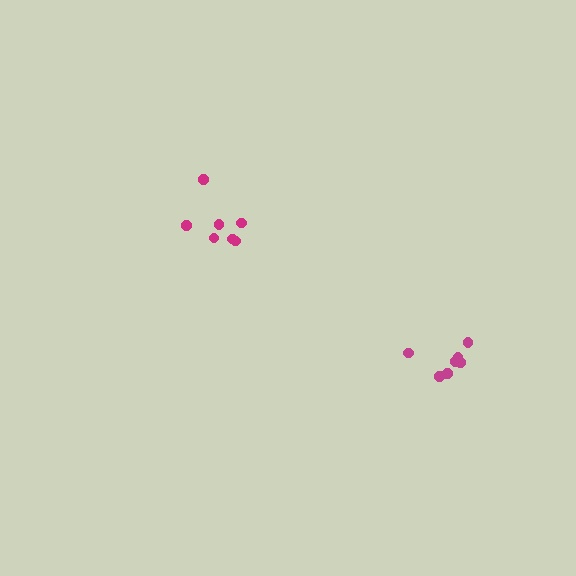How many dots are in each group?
Group 1: 7 dots, Group 2: 7 dots (14 total).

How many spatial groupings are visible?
There are 2 spatial groupings.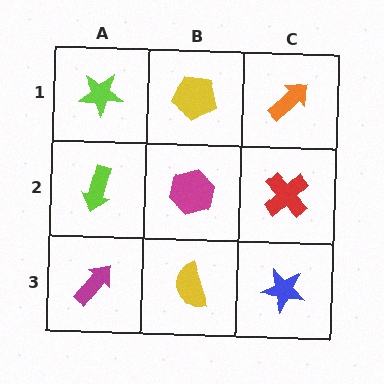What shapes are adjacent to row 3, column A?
A lime arrow (row 2, column A), a yellow semicircle (row 3, column B).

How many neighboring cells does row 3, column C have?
2.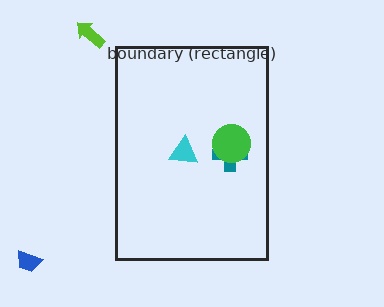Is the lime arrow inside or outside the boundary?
Outside.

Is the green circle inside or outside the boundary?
Inside.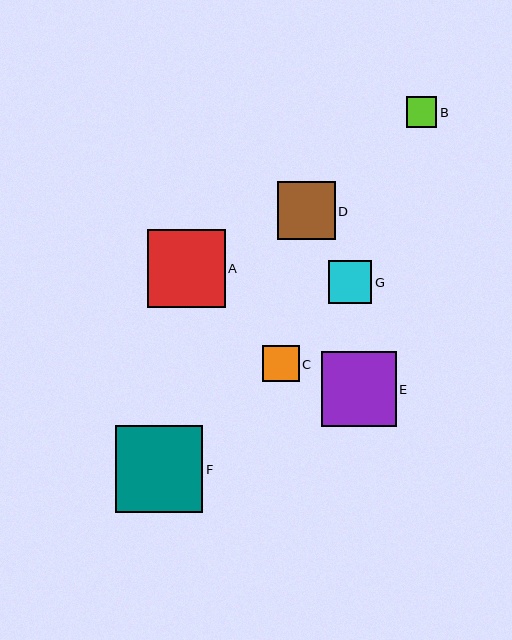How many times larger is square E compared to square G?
Square E is approximately 1.7 times the size of square G.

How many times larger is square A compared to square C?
Square A is approximately 2.1 times the size of square C.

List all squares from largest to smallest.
From largest to smallest: F, A, E, D, G, C, B.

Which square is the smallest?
Square B is the smallest with a size of approximately 31 pixels.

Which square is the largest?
Square F is the largest with a size of approximately 87 pixels.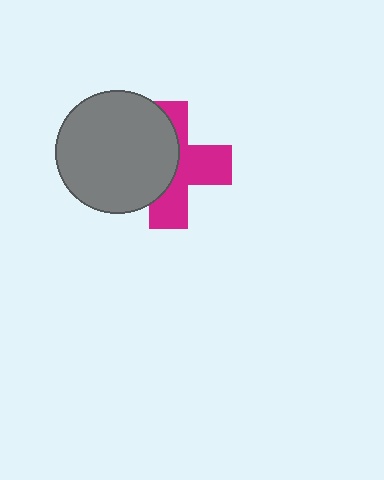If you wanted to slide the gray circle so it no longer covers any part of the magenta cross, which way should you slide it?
Slide it left — that is the most direct way to separate the two shapes.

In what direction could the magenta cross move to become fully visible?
The magenta cross could move right. That would shift it out from behind the gray circle entirely.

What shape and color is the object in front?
The object in front is a gray circle.